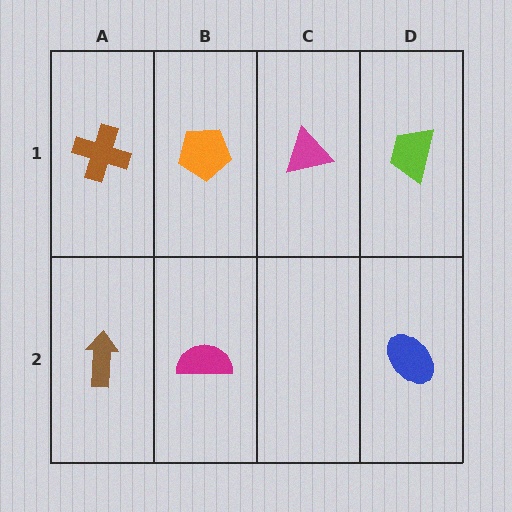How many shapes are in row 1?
4 shapes.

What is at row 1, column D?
A lime trapezoid.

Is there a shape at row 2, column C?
No, that cell is empty.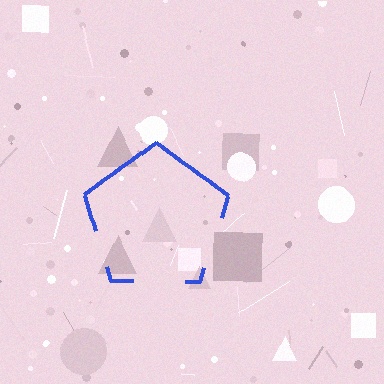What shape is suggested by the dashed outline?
The dashed outline suggests a pentagon.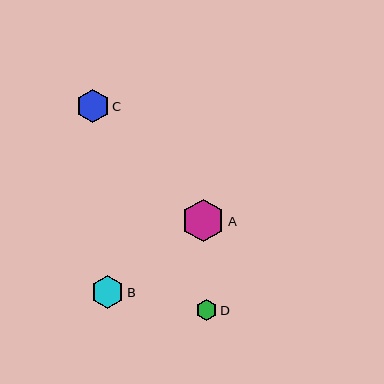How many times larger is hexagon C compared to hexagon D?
Hexagon C is approximately 1.6 times the size of hexagon D.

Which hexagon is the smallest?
Hexagon D is the smallest with a size of approximately 21 pixels.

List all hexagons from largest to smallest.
From largest to smallest: A, C, B, D.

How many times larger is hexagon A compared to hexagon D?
Hexagon A is approximately 2.0 times the size of hexagon D.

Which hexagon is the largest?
Hexagon A is the largest with a size of approximately 43 pixels.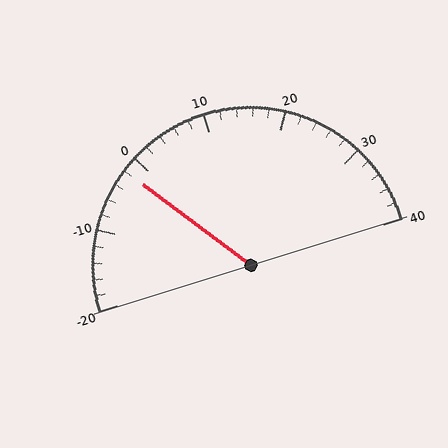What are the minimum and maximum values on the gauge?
The gauge ranges from -20 to 40.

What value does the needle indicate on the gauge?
The needle indicates approximately -2.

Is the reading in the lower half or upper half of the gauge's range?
The reading is in the lower half of the range (-20 to 40).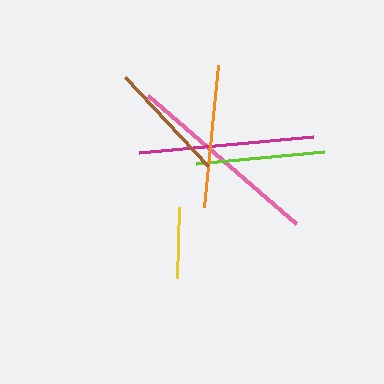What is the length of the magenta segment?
The magenta segment is approximately 175 pixels long.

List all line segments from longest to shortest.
From longest to shortest: pink, magenta, orange, lime, brown, yellow.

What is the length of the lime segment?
The lime segment is approximately 129 pixels long.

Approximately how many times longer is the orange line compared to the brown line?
The orange line is approximately 1.2 times the length of the brown line.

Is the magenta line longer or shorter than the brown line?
The magenta line is longer than the brown line.